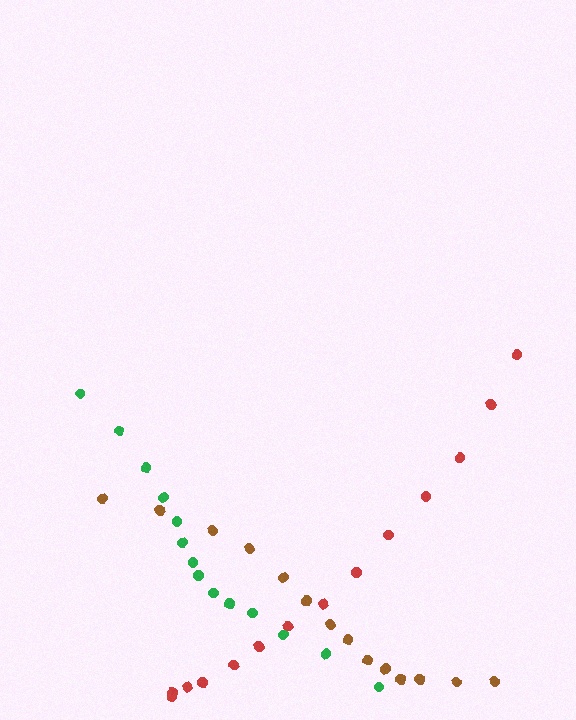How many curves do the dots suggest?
There are 3 distinct paths.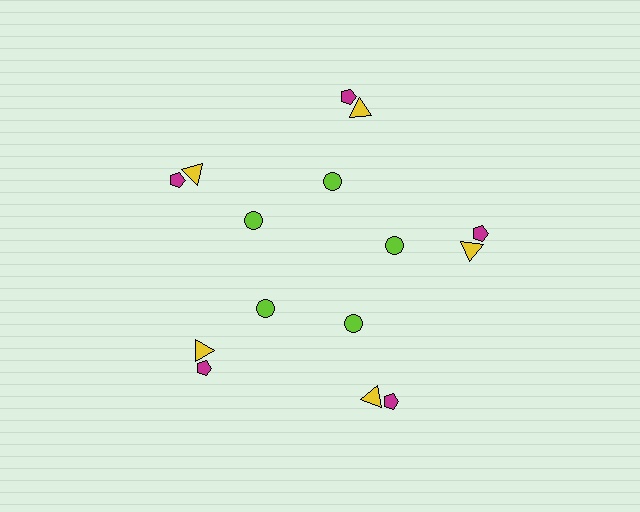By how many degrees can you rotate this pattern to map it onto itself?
The pattern maps onto itself every 72 degrees of rotation.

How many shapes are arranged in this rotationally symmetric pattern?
There are 15 shapes, arranged in 5 groups of 3.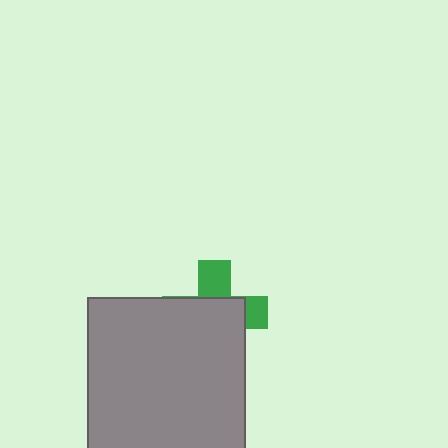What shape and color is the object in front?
The object in front is a gray rectangle.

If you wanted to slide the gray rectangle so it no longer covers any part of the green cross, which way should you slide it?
Slide it down — that is the most direct way to separate the two shapes.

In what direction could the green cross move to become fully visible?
The green cross could move up. That would shift it out from behind the gray rectangle entirely.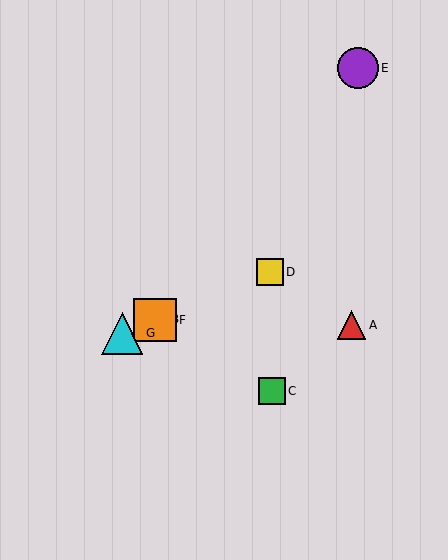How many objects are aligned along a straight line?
4 objects (B, D, F, G) are aligned along a straight line.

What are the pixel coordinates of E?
Object E is at (358, 68).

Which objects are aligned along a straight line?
Objects B, D, F, G are aligned along a straight line.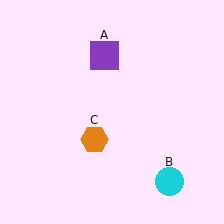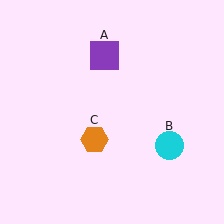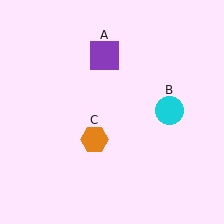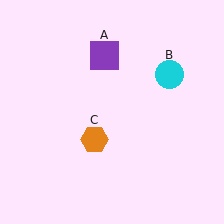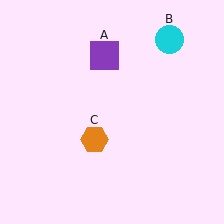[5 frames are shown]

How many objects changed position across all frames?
1 object changed position: cyan circle (object B).